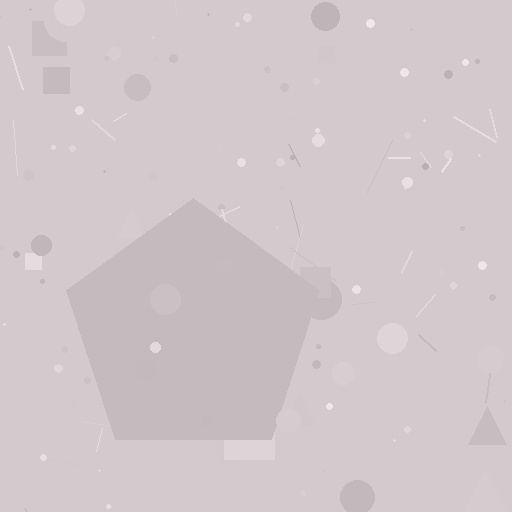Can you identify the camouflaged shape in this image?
The camouflaged shape is a pentagon.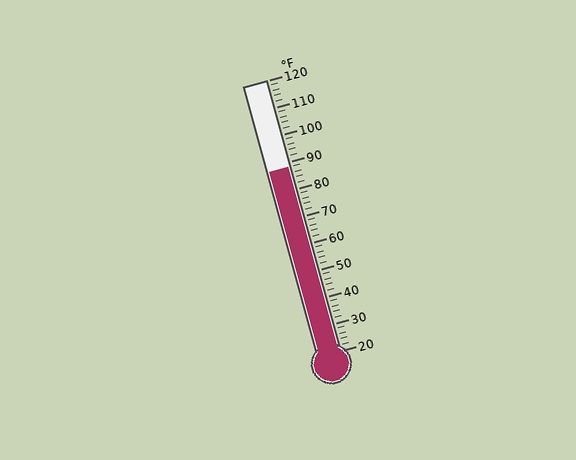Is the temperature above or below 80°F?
The temperature is above 80°F.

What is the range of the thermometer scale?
The thermometer scale ranges from 20°F to 120°F.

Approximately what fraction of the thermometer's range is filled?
The thermometer is filled to approximately 70% of its range.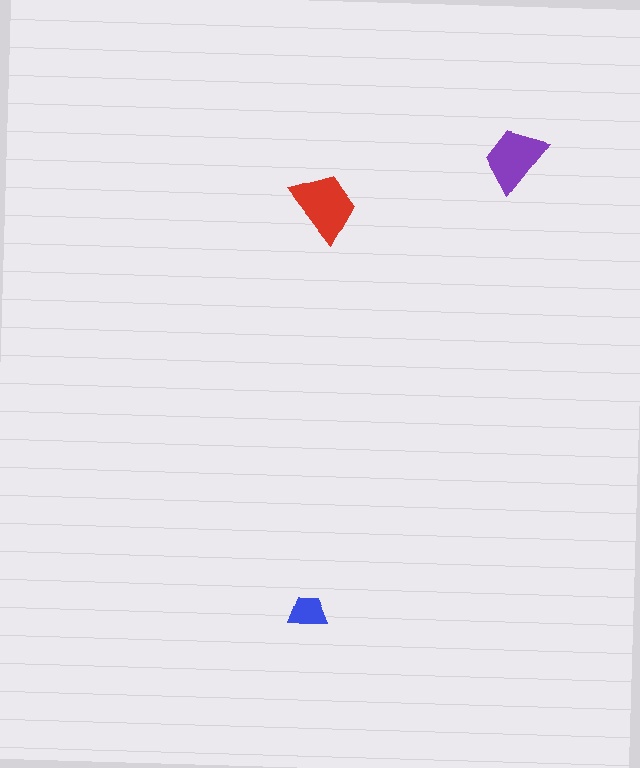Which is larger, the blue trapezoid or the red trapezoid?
The red one.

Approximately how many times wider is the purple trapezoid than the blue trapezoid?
About 1.5 times wider.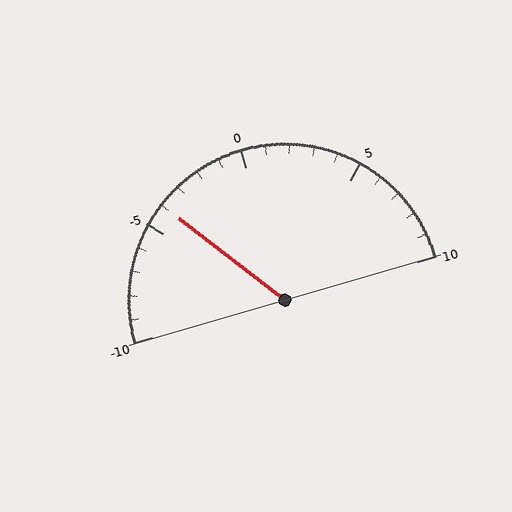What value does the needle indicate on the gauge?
The needle indicates approximately -4.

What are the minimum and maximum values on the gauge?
The gauge ranges from -10 to 10.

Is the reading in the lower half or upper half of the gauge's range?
The reading is in the lower half of the range (-10 to 10).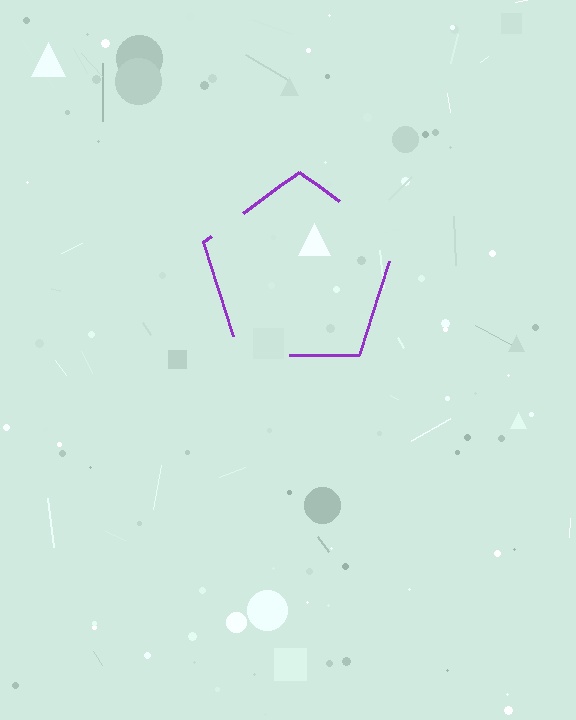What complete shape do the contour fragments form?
The contour fragments form a pentagon.